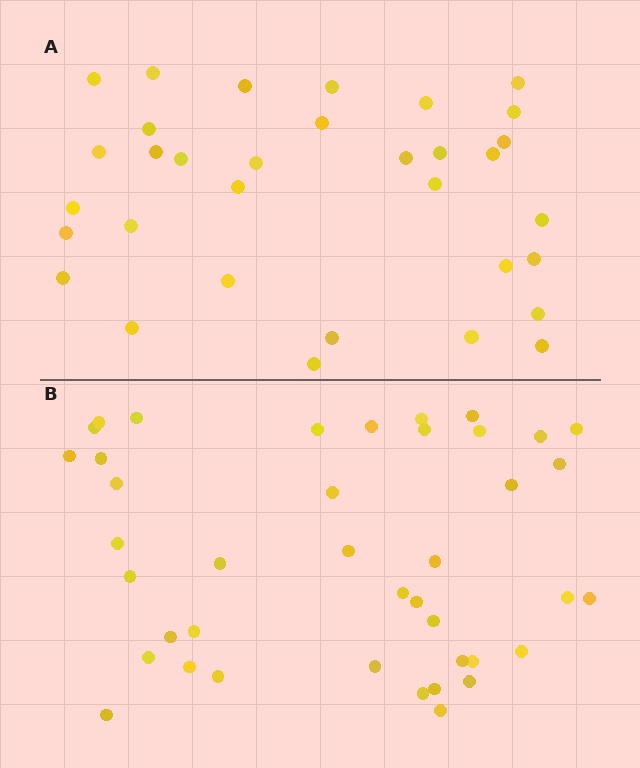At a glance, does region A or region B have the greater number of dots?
Region B (the bottom region) has more dots.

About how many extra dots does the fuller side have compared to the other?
Region B has roughly 8 or so more dots than region A.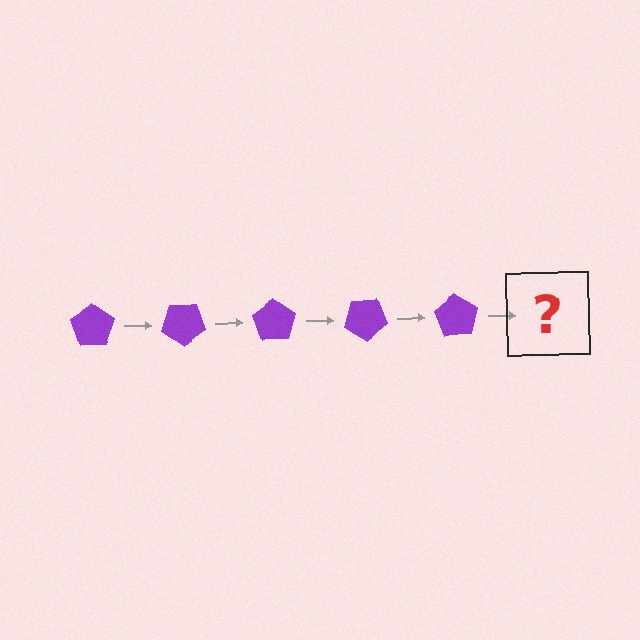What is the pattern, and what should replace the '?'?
The pattern is that the pentagon rotates 35 degrees each step. The '?' should be a purple pentagon rotated 175 degrees.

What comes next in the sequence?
The next element should be a purple pentagon rotated 175 degrees.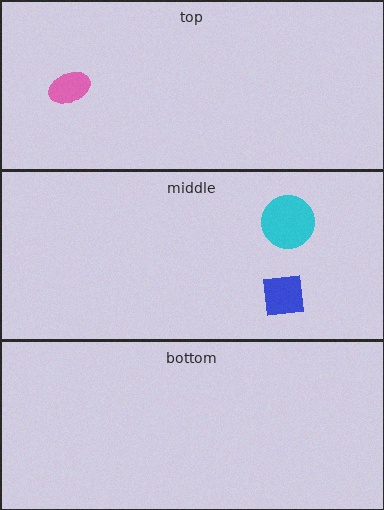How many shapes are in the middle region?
2.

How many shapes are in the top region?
1.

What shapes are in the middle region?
The blue square, the cyan circle.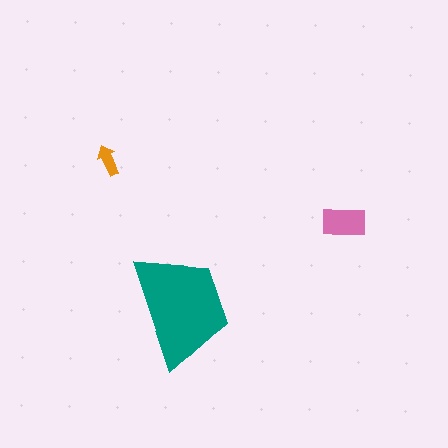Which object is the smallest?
The orange arrow.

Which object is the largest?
The teal trapezoid.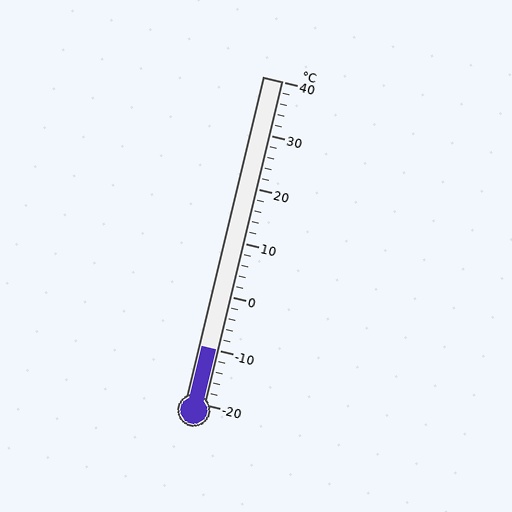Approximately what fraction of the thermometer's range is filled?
The thermometer is filled to approximately 15% of its range.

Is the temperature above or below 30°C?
The temperature is below 30°C.